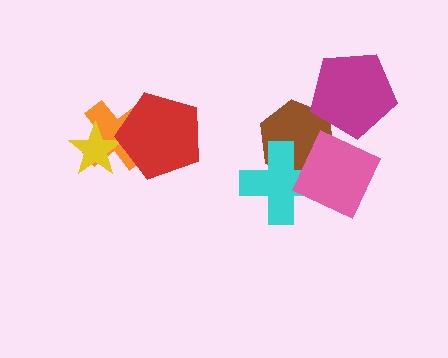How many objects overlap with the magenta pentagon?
2 objects overlap with the magenta pentagon.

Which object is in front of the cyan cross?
The pink diamond is in front of the cyan cross.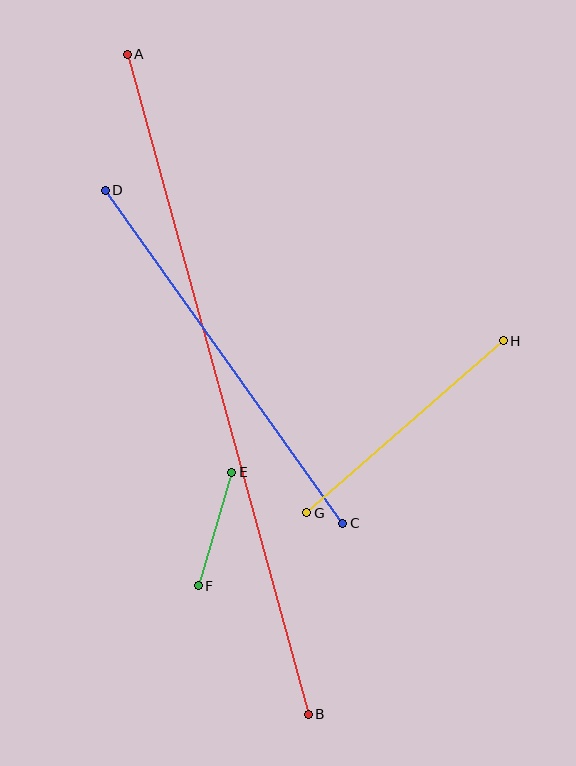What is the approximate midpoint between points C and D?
The midpoint is at approximately (224, 357) pixels.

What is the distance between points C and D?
The distance is approximately 409 pixels.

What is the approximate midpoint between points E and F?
The midpoint is at approximately (215, 529) pixels.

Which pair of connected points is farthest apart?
Points A and B are farthest apart.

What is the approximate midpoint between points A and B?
The midpoint is at approximately (218, 384) pixels.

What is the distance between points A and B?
The distance is approximately 684 pixels.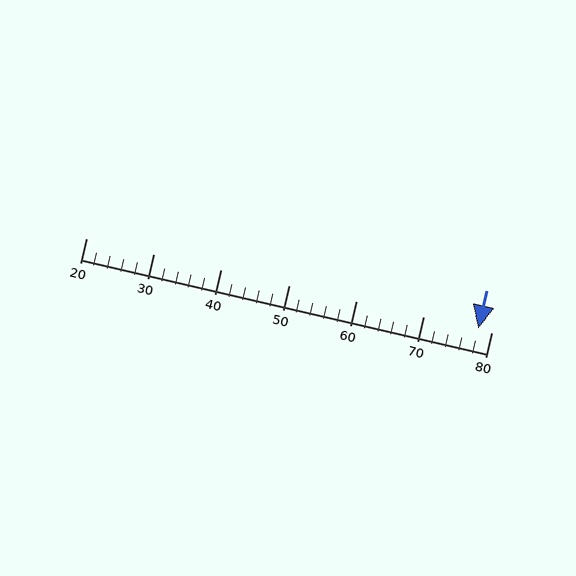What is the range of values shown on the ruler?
The ruler shows values from 20 to 80.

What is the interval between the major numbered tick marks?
The major tick marks are spaced 10 units apart.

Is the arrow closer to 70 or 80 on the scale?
The arrow is closer to 80.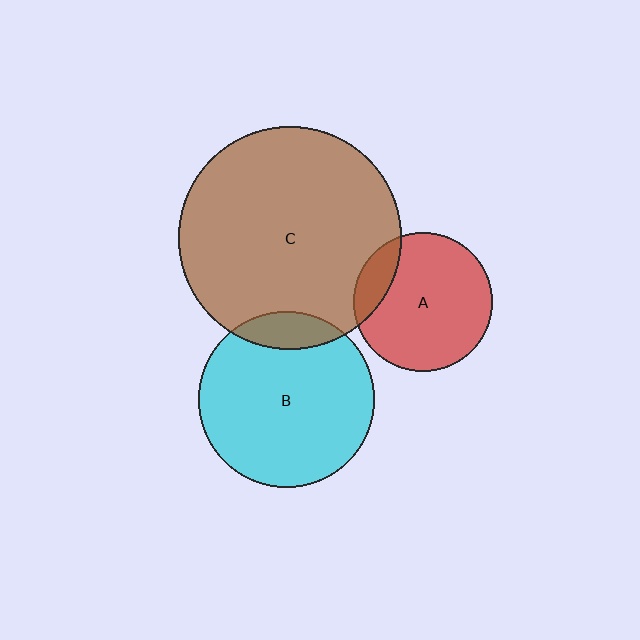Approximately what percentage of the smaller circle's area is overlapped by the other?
Approximately 15%.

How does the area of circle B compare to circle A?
Approximately 1.6 times.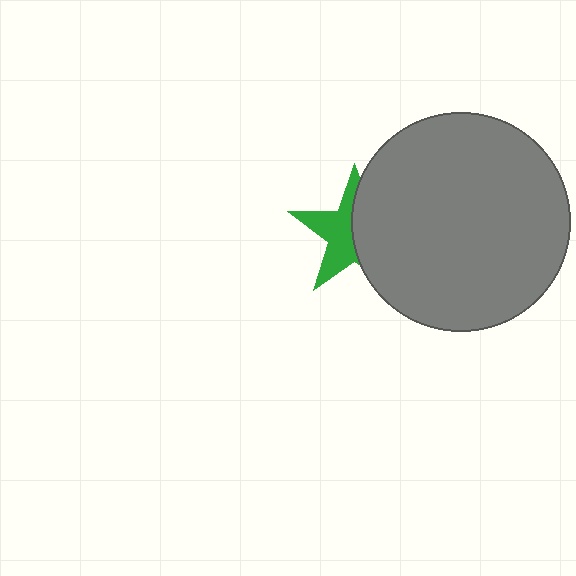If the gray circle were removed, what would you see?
You would see the complete green star.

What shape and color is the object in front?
The object in front is a gray circle.